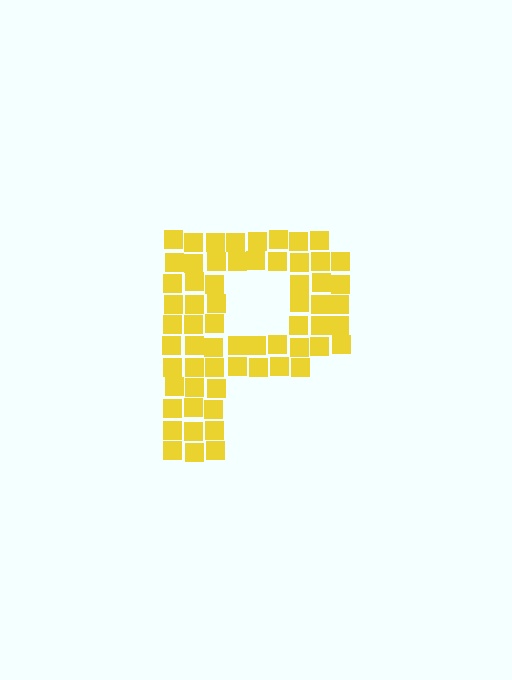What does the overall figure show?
The overall figure shows the letter P.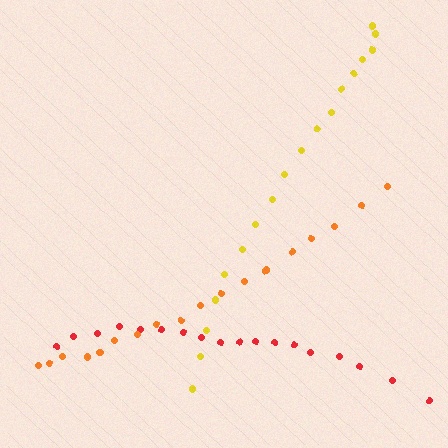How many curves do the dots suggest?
There are 3 distinct paths.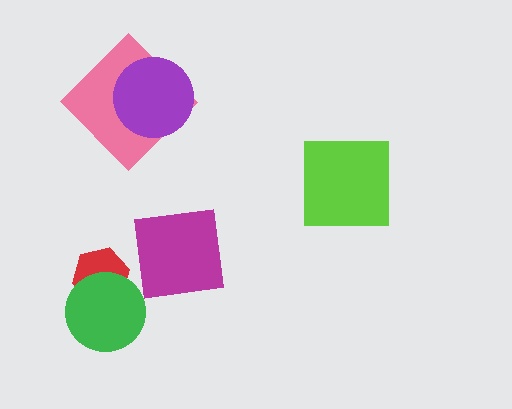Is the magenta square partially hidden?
No, no other shape covers it.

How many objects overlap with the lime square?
0 objects overlap with the lime square.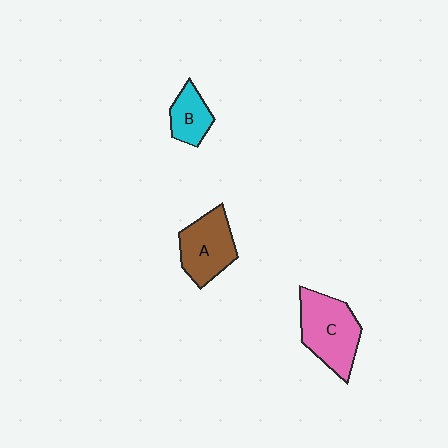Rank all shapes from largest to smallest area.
From largest to smallest: C (pink), A (brown), B (cyan).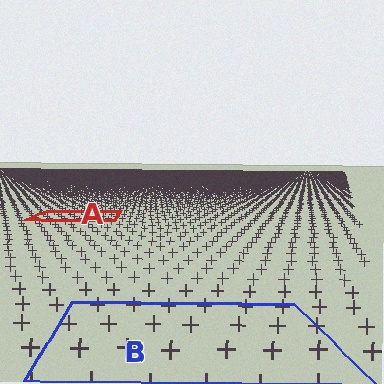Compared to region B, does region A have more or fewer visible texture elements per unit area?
Region A has more texture elements per unit area — they are packed more densely because it is farther away.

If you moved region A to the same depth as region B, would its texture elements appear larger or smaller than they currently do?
They would appear larger. At a closer depth, the same texture elements are projected at a bigger on-screen size.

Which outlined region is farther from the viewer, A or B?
Region A is farther from the viewer — the texture elements inside it appear smaller and more densely packed.